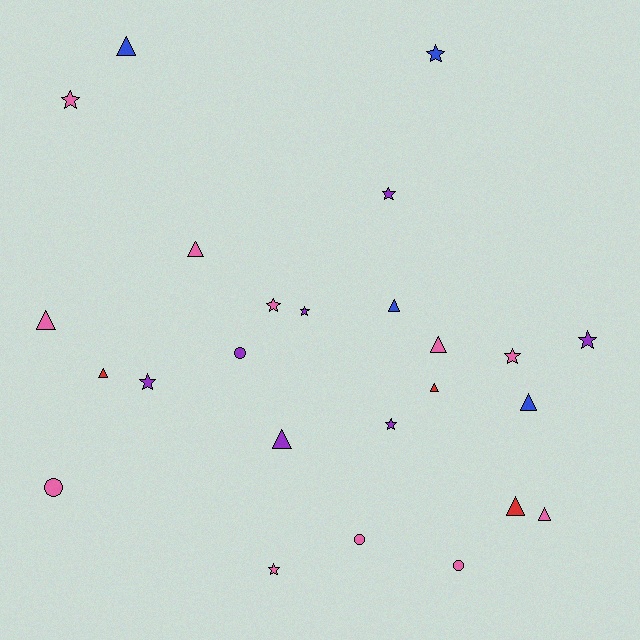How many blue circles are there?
There are no blue circles.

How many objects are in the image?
There are 25 objects.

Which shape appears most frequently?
Triangle, with 11 objects.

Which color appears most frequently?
Pink, with 11 objects.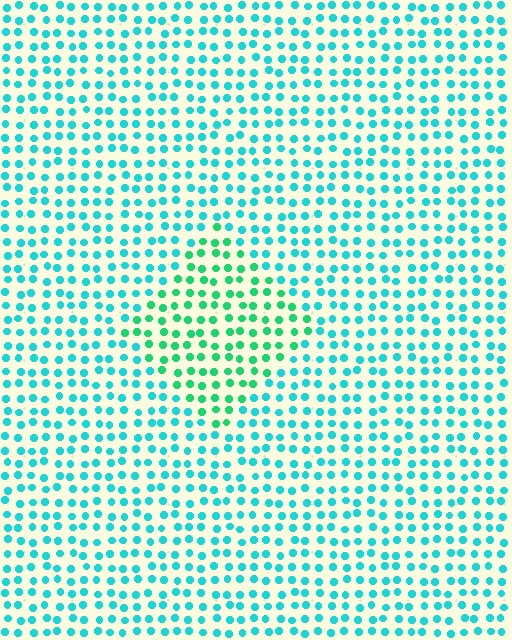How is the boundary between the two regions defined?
The boundary is defined purely by a slight shift in hue (about 33 degrees). Spacing, size, and orientation are identical on both sides.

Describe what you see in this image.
The image is filled with small cyan elements in a uniform arrangement. A diamond-shaped region is visible where the elements are tinted to a slightly different hue, forming a subtle color boundary.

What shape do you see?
I see a diamond.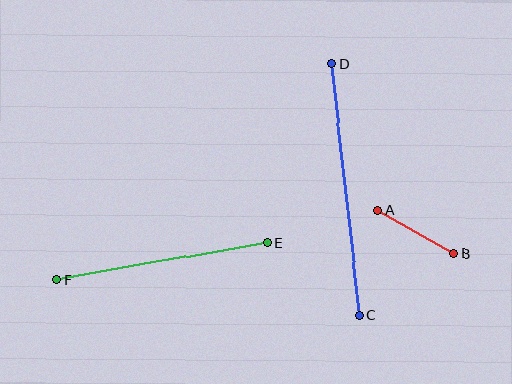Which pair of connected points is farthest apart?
Points C and D are farthest apart.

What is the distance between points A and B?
The distance is approximately 87 pixels.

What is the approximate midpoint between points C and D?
The midpoint is at approximately (346, 189) pixels.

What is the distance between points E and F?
The distance is approximately 213 pixels.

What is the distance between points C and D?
The distance is approximately 253 pixels.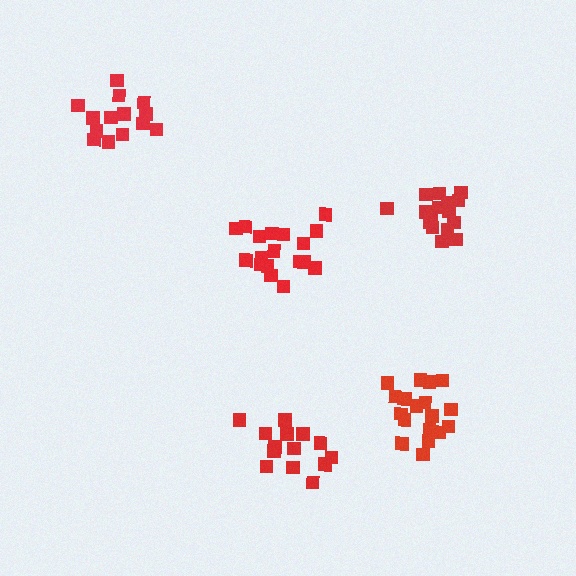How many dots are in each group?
Group 1: 14 dots, Group 2: 19 dots, Group 3: 19 dots, Group 4: 17 dots, Group 5: 14 dots (83 total).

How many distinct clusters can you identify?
There are 5 distinct clusters.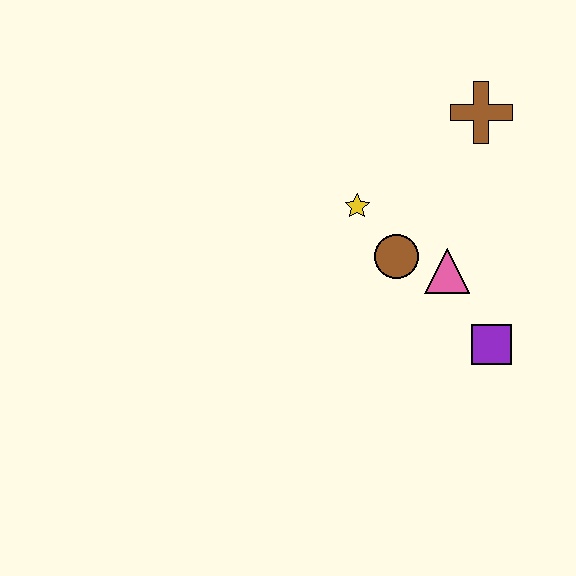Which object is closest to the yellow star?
The brown circle is closest to the yellow star.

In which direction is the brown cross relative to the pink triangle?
The brown cross is above the pink triangle.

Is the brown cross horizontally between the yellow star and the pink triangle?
No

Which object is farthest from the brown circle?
The brown cross is farthest from the brown circle.